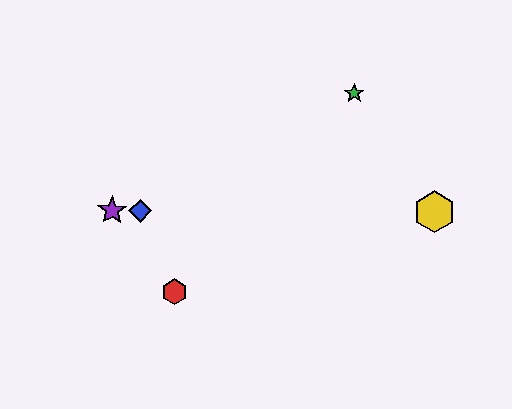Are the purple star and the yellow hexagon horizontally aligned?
Yes, both are at y≈210.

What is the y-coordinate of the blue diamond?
The blue diamond is at y≈210.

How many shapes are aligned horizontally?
3 shapes (the blue diamond, the yellow hexagon, the purple star) are aligned horizontally.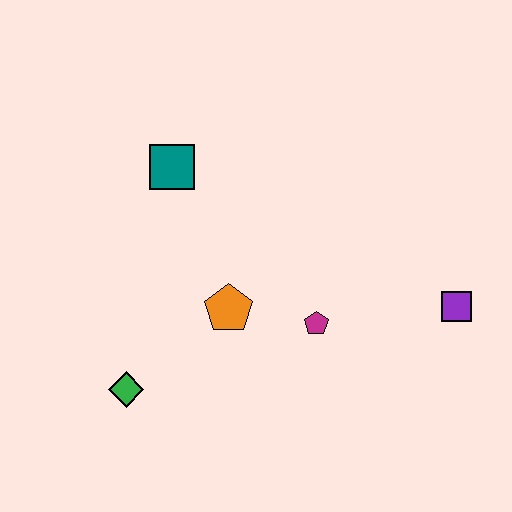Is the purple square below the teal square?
Yes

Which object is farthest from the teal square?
The purple square is farthest from the teal square.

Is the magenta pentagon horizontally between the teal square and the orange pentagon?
No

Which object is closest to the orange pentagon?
The magenta pentagon is closest to the orange pentagon.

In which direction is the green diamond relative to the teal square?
The green diamond is below the teal square.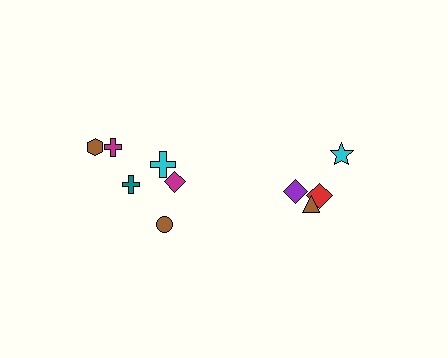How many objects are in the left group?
There are 6 objects.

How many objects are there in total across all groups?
There are 10 objects.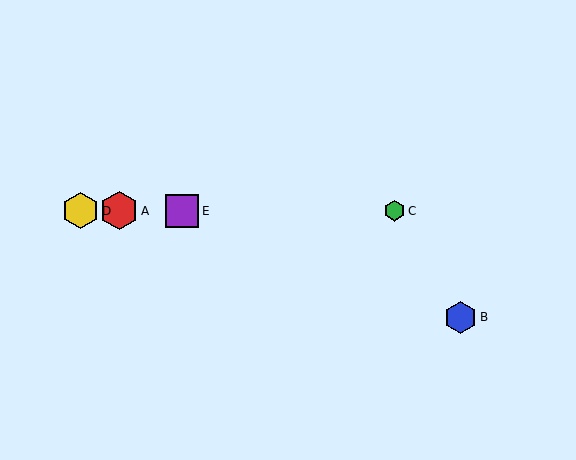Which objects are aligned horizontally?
Objects A, C, D, E are aligned horizontally.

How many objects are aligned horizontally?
4 objects (A, C, D, E) are aligned horizontally.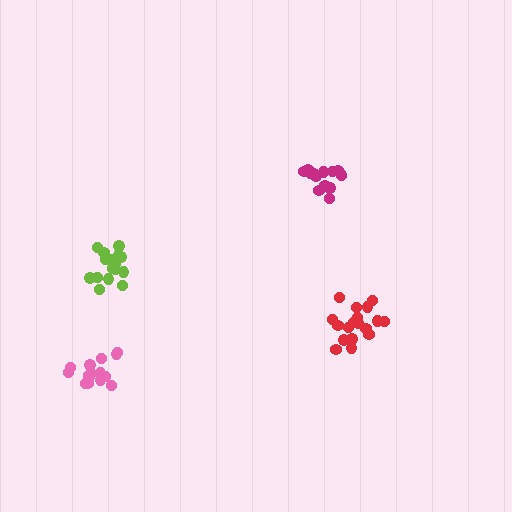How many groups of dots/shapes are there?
There are 4 groups.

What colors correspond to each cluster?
The clusters are colored: pink, red, magenta, lime.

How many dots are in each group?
Group 1: 15 dots, Group 2: 18 dots, Group 3: 14 dots, Group 4: 16 dots (63 total).